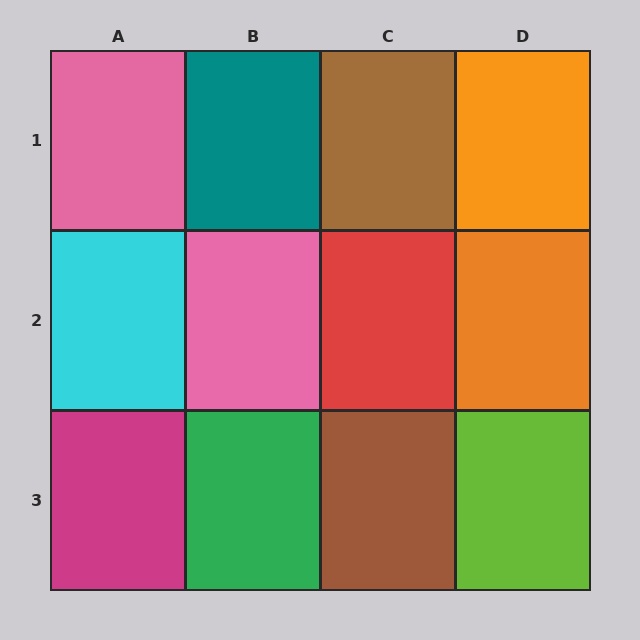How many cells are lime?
1 cell is lime.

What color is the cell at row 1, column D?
Orange.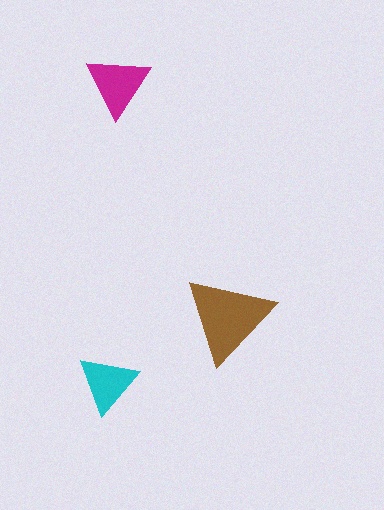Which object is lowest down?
The cyan triangle is bottommost.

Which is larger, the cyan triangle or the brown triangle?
The brown one.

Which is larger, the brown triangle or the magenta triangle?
The brown one.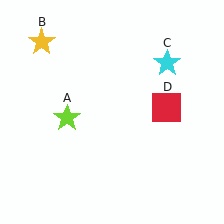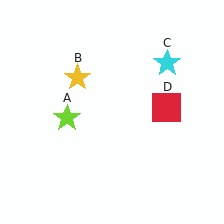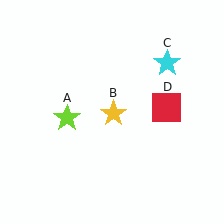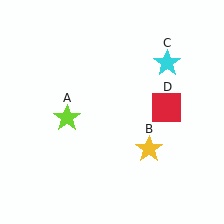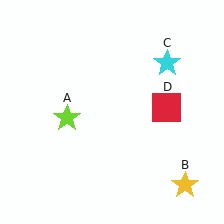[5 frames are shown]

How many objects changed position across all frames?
1 object changed position: yellow star (object B).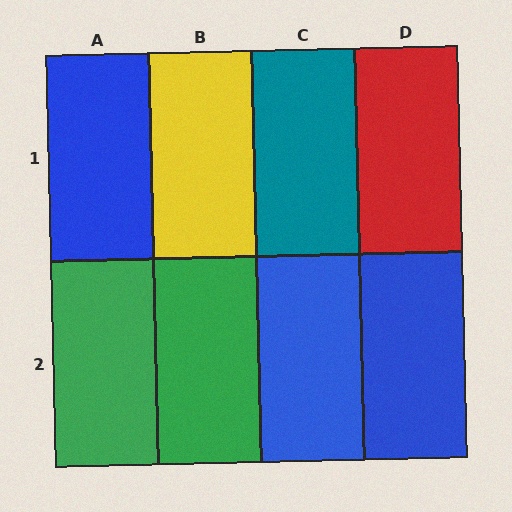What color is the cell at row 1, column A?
Blue.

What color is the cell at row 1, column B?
Yellow.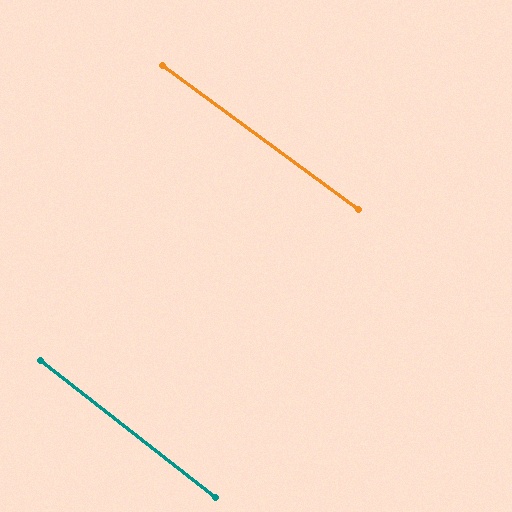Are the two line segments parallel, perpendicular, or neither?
Parallel — their directions differ by only 1.7°.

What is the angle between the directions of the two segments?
Approximately 2 degrees.